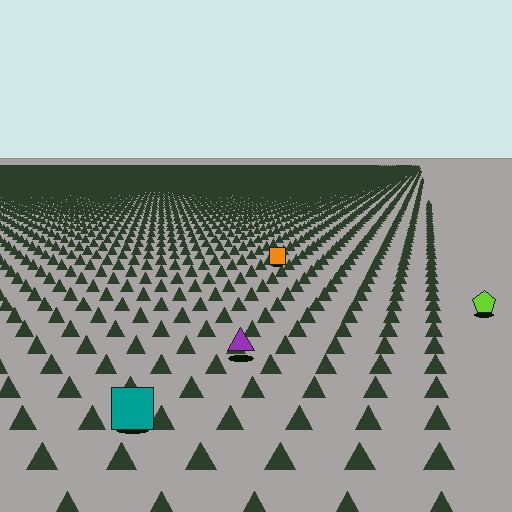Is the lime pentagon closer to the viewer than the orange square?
Yes. The lime pentagon is closer — you can tell from the texture gradient: the ground texture is coarser near it.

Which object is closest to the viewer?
The teal square is closest. The texture marks near it are larger and more spread out.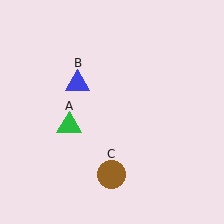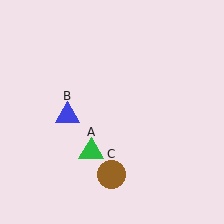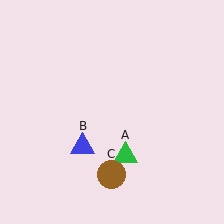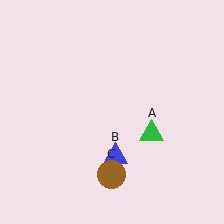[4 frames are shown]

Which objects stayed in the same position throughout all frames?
Brown circle (object C) remained stationary.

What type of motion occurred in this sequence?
The green triangle (object A), blue triangle (object B) rotated counterclockwise around the center of the scene.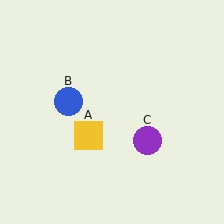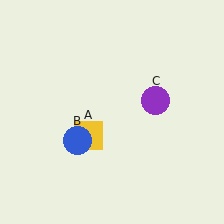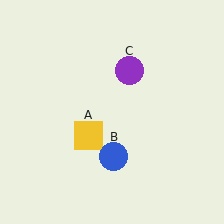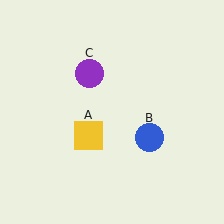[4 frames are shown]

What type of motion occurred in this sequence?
The blue circle (object B), purple circle (object C) rotated counterclockwise around the center of the scene.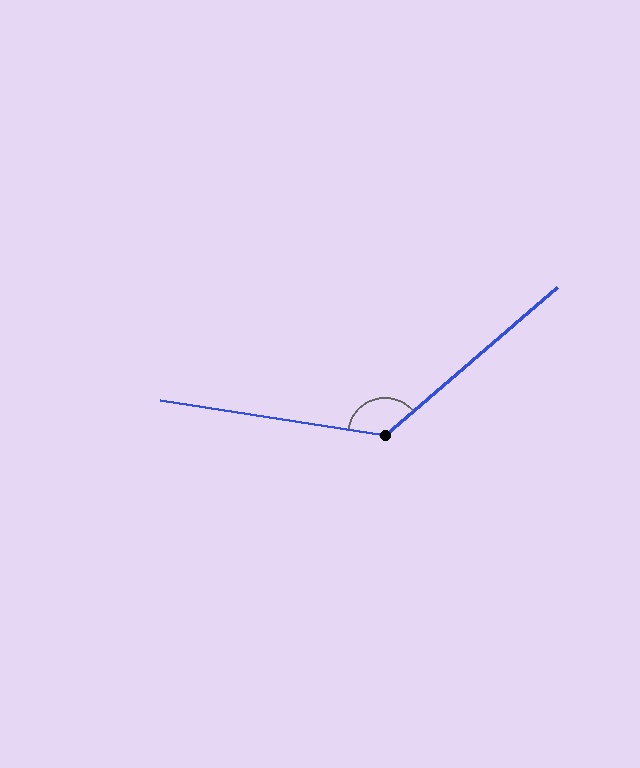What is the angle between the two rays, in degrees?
Approximately 131 degrees.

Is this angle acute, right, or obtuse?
It is obtuse.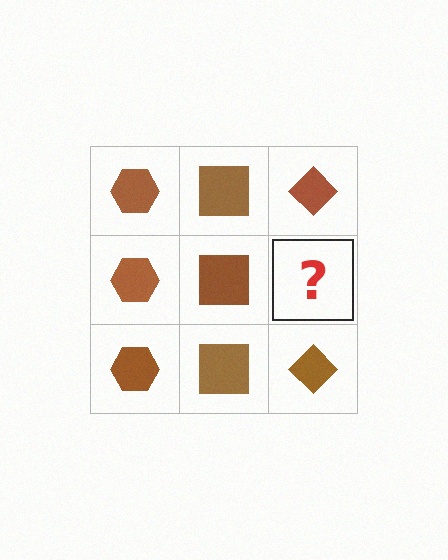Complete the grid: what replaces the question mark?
The question mark should be replaced with a brown diamond.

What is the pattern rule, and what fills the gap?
The rule is that each column has a consistent shape. The gap should be filled with a brown diamond.